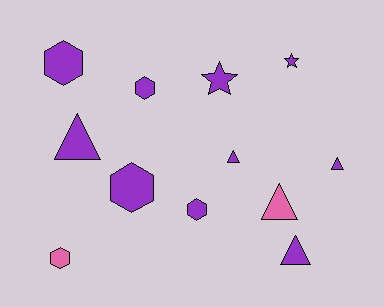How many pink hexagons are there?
There is 1 pink hexagon.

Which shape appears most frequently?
Triangle, with 5 objects.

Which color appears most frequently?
Purple, with 10 objects.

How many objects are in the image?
There are 12 objects.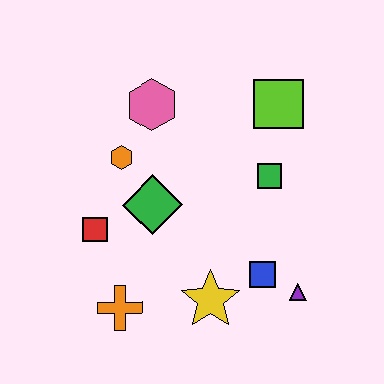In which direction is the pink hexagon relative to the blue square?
The pink hexagon is above the blue square.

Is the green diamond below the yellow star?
No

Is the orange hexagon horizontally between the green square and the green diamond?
No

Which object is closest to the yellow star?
The blue square is closest to the yellow star.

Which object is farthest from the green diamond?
The purple triangle is farthest from the green diamond.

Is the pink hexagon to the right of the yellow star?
No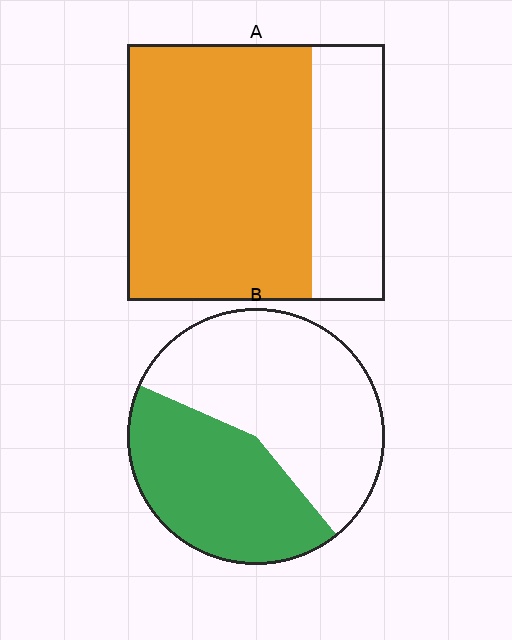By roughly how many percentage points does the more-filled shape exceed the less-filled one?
By roughly 30 percentage points (A over B).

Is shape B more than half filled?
No.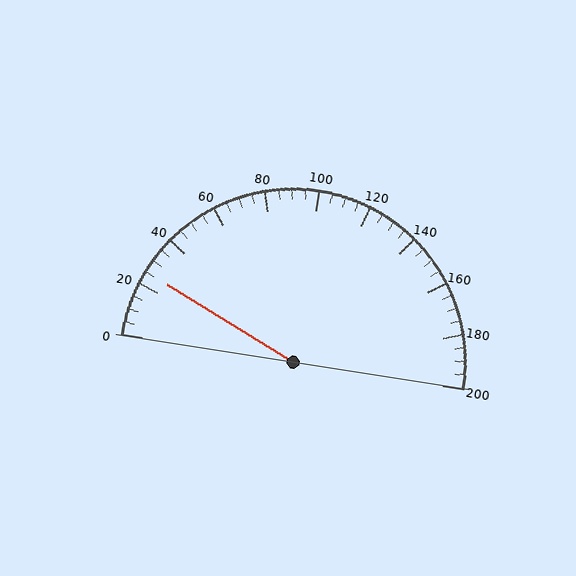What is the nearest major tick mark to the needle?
The nearest major tick mark is 20.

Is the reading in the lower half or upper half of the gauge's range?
The reading is in the lower half of the range (0 to 200).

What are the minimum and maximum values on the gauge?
The gauge ranges from 0 to 200.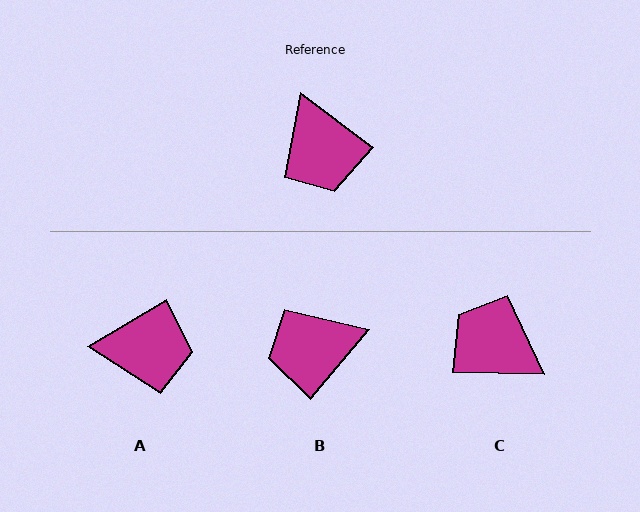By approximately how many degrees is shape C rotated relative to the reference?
Approximately 144 degrees clockwise.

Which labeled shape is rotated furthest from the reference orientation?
C, about 144 degrees away.